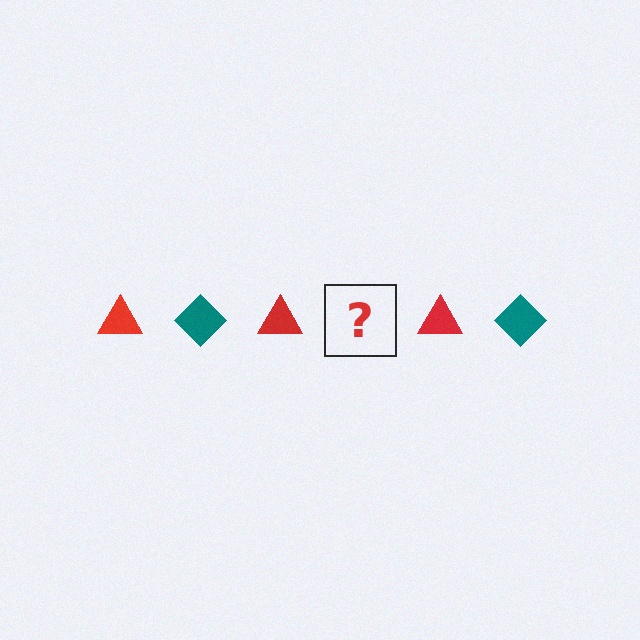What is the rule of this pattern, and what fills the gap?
The rule is that the pattern alternates between red triangle and teal diamond. The gap should be filled with a teal diamond.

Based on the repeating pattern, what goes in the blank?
The blank should be a teal diamond.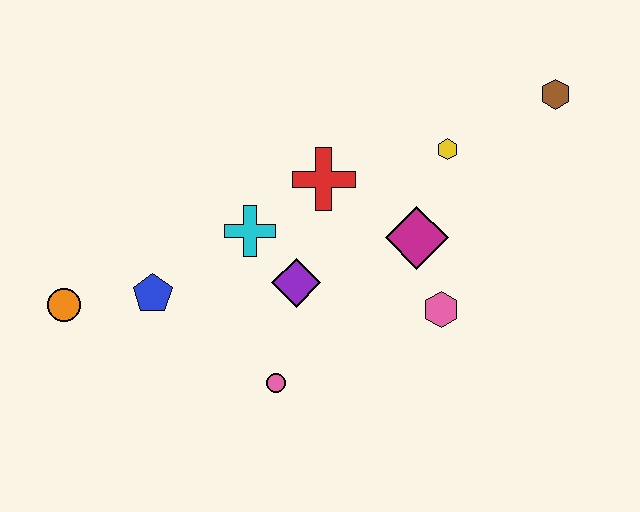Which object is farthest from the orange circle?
The brown hexagon is farthest from the orange circle.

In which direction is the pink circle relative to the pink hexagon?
The pink circle is to the left of the pink hexagon.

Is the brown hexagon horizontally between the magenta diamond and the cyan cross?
No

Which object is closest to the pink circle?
The purple diamond is closest to the pink circle.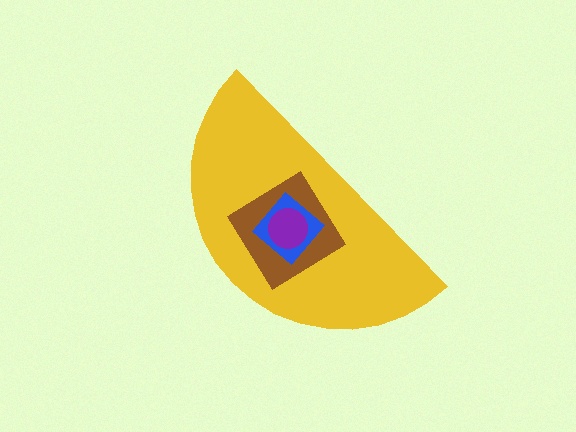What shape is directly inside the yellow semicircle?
The brown diamond.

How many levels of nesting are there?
4.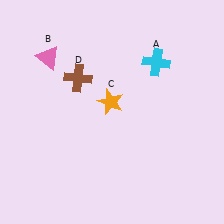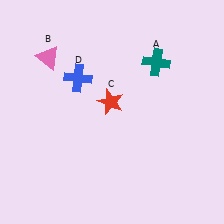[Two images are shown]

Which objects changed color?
A changed from cyan to teal. C changed from orange to red. D changed from brown to blue.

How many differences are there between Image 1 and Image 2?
There are 3 differences between the two images.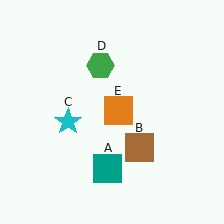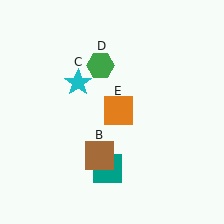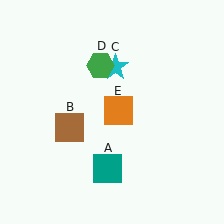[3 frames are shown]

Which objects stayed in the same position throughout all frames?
Teal square (object A) and green hexagon (object D) and orange square (object E) remained stationary.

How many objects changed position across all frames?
2 objects changed position: brown square (object B), cyan star (object C).